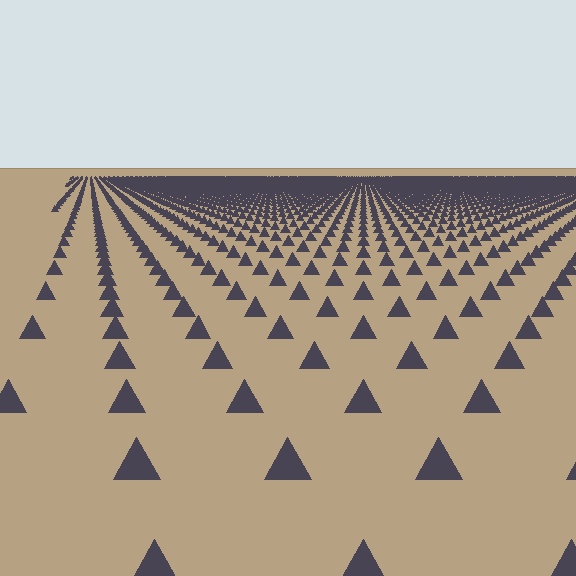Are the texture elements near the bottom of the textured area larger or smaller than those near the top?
Larger. Near the bottom, elements are closer to the viewer and appear at a bigger on-screen size.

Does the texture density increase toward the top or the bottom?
Density increases toward the top.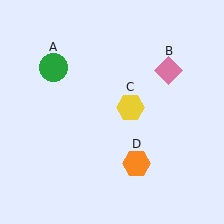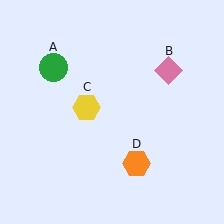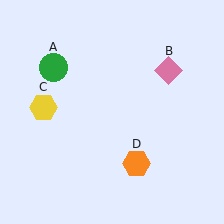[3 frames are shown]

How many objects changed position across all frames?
1 object changed position: yellow hexagon (object C).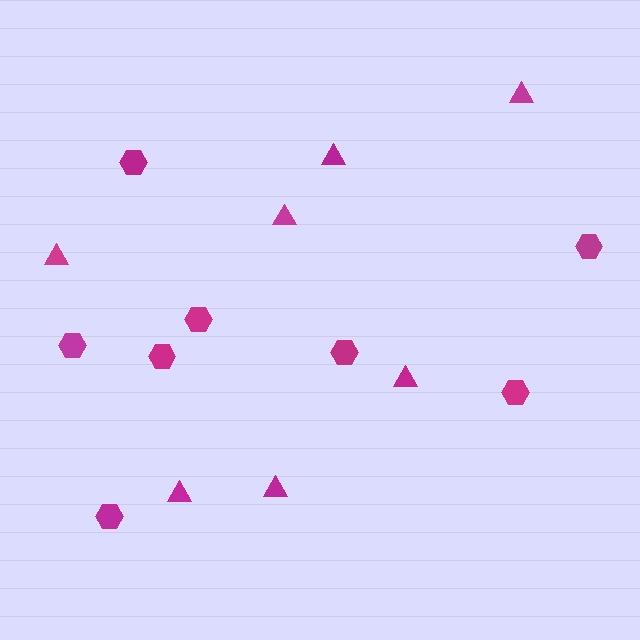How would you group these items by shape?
There are 2 groups: one group of hexagons (8) and one group of triangles (7).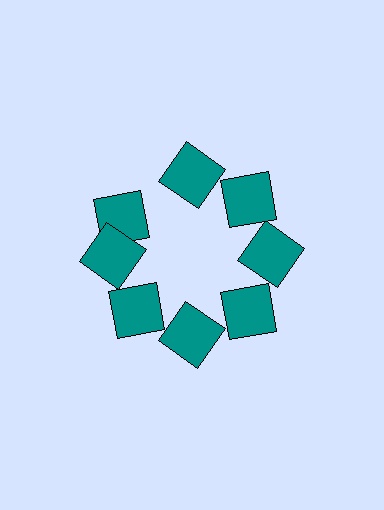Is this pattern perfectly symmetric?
No. The 8 teal squares are arranged in a ring, but one element near the 10 o'clock position is rotated out of alignment along the ring, breaking the 8-fold rotational symmetry.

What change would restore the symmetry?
The symmetry would be restored by rotating it back into even spacing with its neighbors so that all 8 squares sit at equal angles and equal distance from the center.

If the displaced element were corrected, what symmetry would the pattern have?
It would have 8-fold rotational symmetry — the pattern would map onto itself every 45 degrees.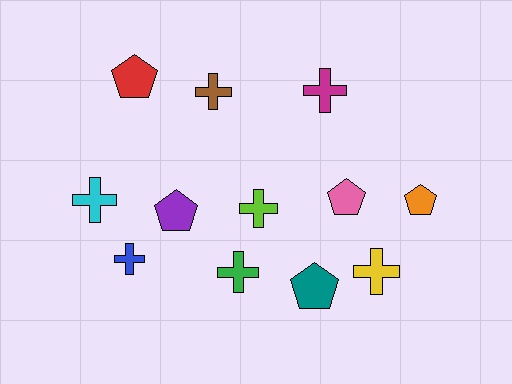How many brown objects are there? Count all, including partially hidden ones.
There is 1 brown object.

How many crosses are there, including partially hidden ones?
There are 7 crosses.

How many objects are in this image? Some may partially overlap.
There are 12 objects.